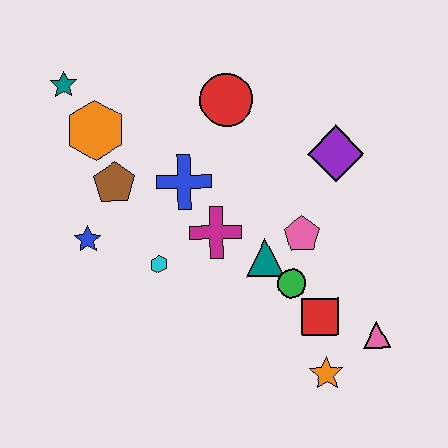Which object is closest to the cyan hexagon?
The magenta cross is closest to the cyan hexagon.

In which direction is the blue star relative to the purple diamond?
The blue star is to the left of the purple diamond.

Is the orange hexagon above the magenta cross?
Yes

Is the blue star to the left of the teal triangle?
Yes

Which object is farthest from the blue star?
The pink triangle is farthest from the blue star.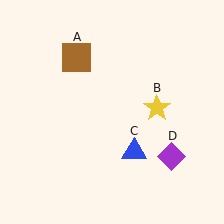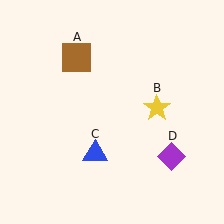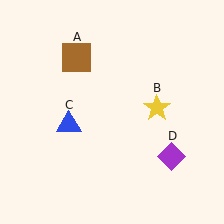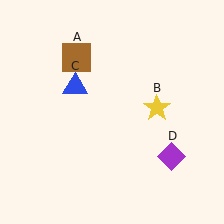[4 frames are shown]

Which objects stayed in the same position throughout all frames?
Brown square (object A) and yellow star (object B) and purple diamond (object D) remained stationary.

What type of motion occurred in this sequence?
The blue triangle (object C) rotated clockwise around the center of the scene.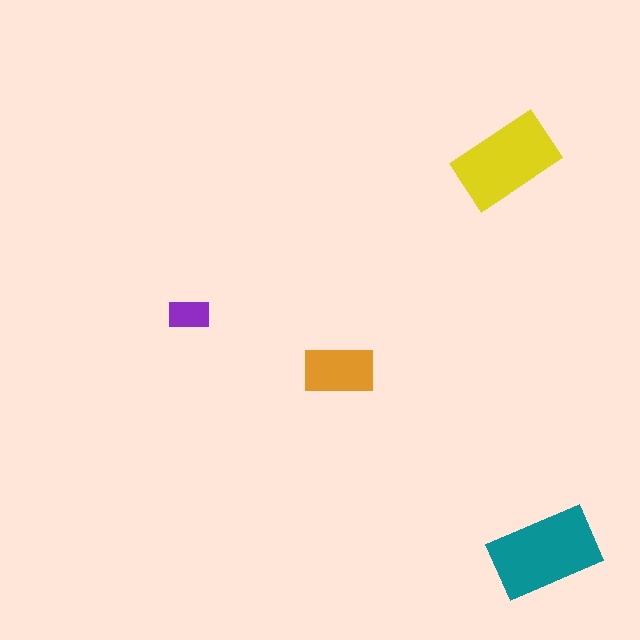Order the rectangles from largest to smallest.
the teal one, the yellow one, the orange one, the purple one.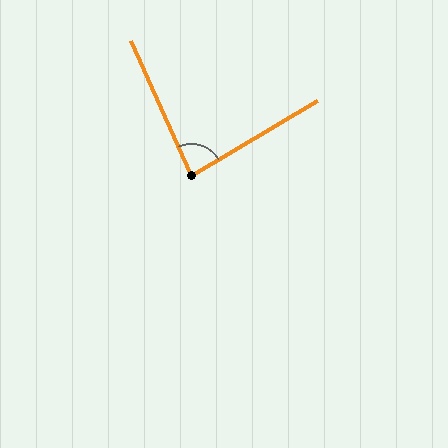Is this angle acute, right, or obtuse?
It is acute.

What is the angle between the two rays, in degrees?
Approximately 83 degrees.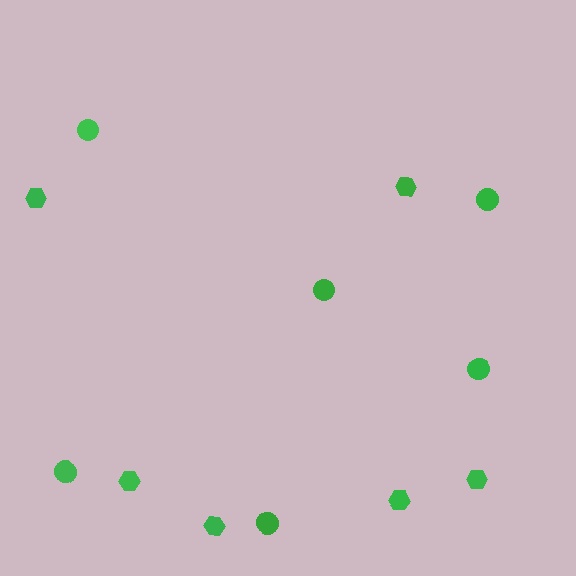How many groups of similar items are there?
There are 2 groups: one group of circles (6) and one group of hexagons (6).